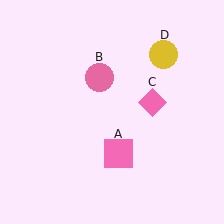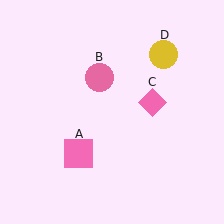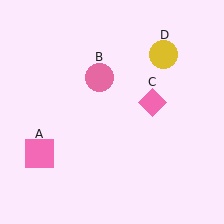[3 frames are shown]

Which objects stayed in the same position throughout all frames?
Pink circle (object B) and pink diamond (object C) and yellow circle (object D) remained stationary.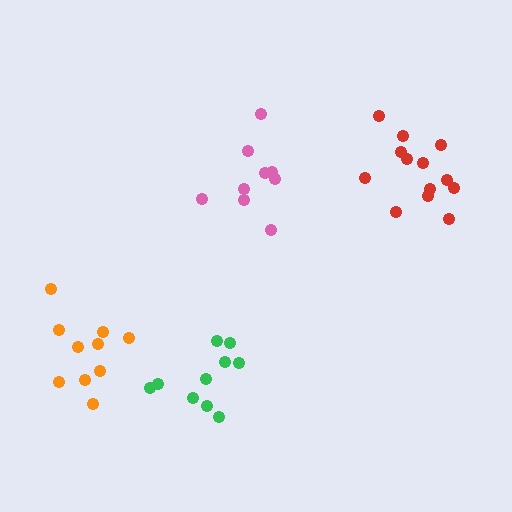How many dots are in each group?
Group 1: 9 dots, Group 2: 10 dots, Group 3: 13 dots, Group 4: 10 dots (42 total).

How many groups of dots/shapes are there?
There are 4 groups.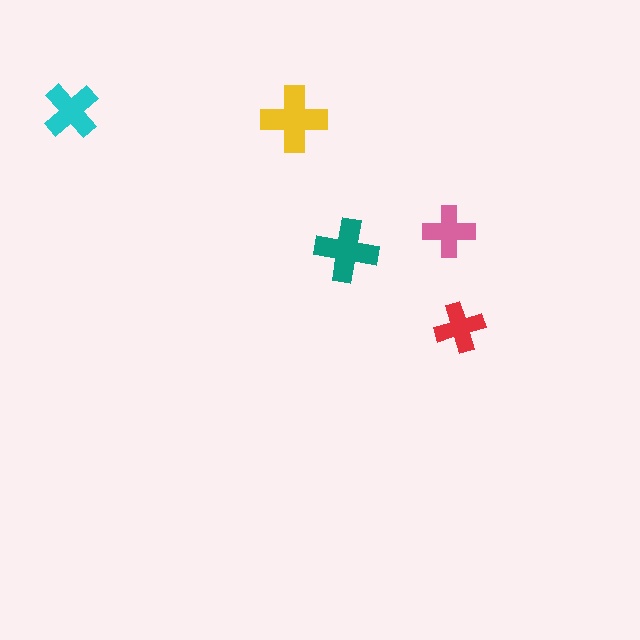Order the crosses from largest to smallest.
the yellow one, the teal one, the cyan one, the pink one, the red one.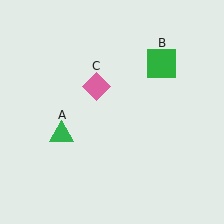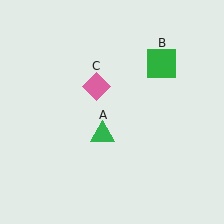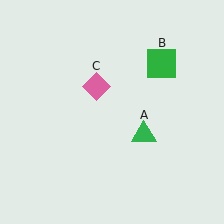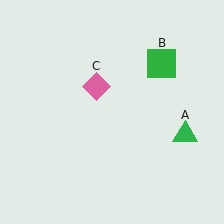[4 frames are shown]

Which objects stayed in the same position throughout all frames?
Green square (object B) and pink diamond (object C) remained stationary.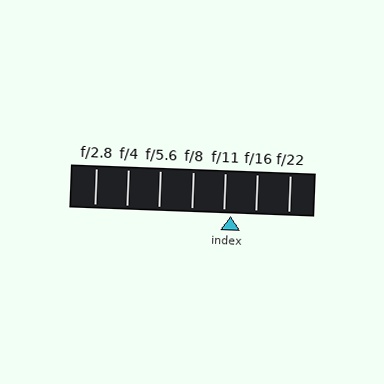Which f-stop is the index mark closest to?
The index mark is closest to f/11.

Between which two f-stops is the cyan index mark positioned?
The index mark is between f/11 and f/16.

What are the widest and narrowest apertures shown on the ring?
The widest aperture shown is f/2.8 and the narrowest is f/22.